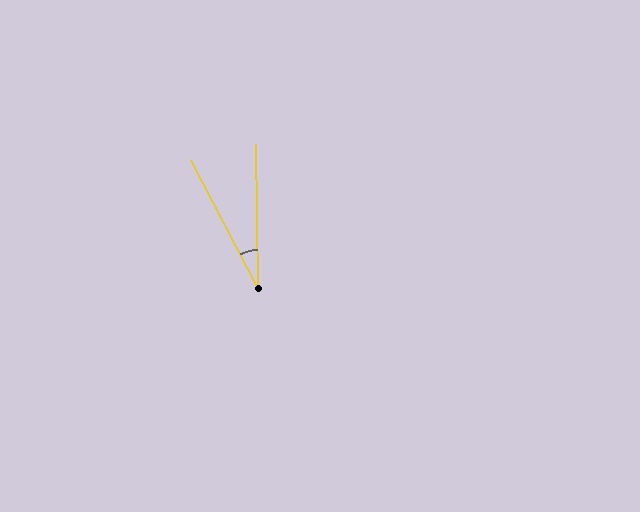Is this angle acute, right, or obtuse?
It is acute.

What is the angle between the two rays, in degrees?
Approximately 27 degrees.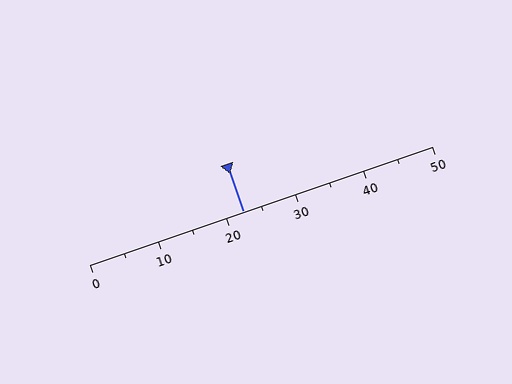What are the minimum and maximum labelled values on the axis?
The axis runs from 0 to 50.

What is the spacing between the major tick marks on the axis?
The major ticks are spaced 10 apart.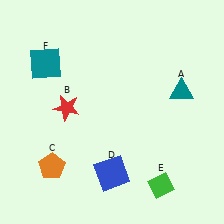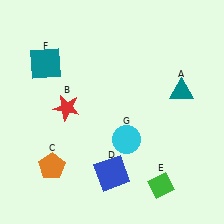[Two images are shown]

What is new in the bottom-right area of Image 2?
A cyan circle (G) was added in the bottom-right area of Image 2.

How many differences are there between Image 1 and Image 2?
There is 1 difference between the two images.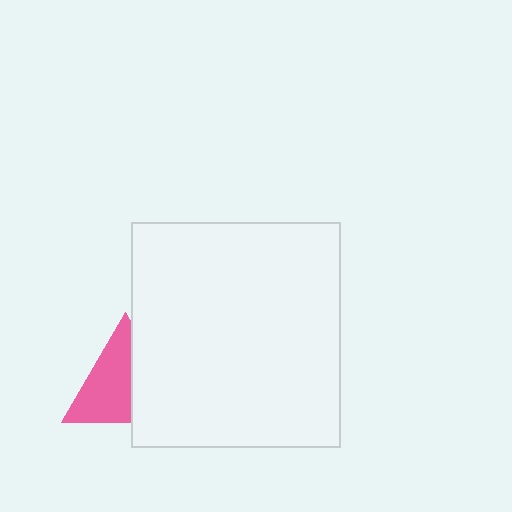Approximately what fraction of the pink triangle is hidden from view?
Roughly 41% of the pink triangle is hidden behind the white rectangle.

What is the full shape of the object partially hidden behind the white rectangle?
The partially hidden object is a pink triangle.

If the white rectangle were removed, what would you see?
You would see the complete pink triangle.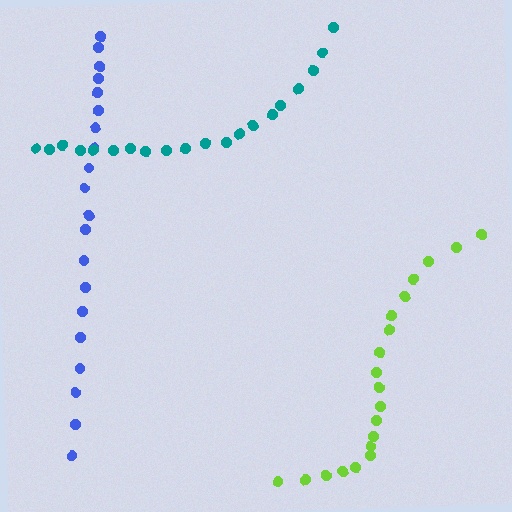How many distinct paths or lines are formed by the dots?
There are 3 distinct paths.